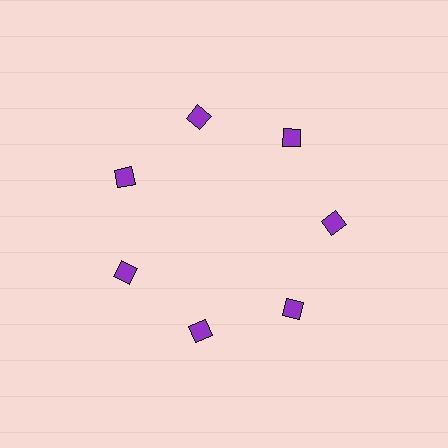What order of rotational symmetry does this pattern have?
This pattern has 7-fold rotational symmetry.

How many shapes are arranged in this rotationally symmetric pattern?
There are 14 shapes, arranged in 7 groups of 2.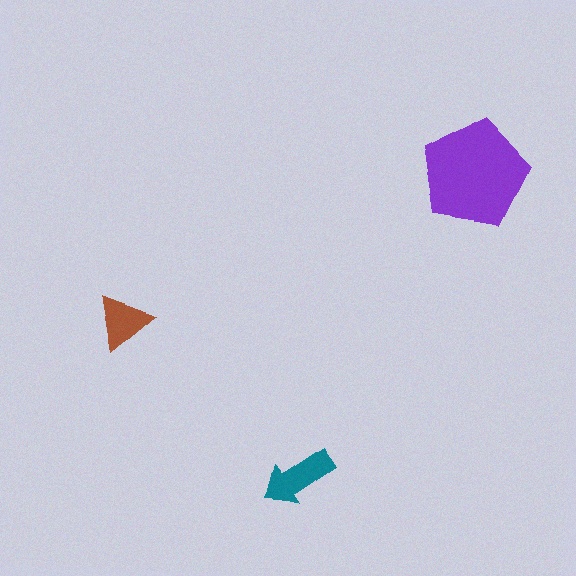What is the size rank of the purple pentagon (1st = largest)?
1st.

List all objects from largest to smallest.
The purple pentagon, the teal arrow, the brown triangle.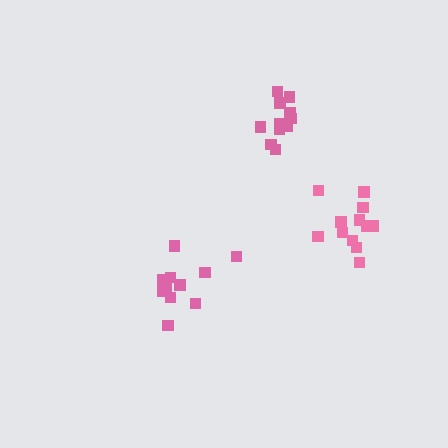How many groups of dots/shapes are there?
There are 3 groups.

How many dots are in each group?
Group 1: 12 dots, Group 2: 12 dots, Group 3: 12 dots (36 total).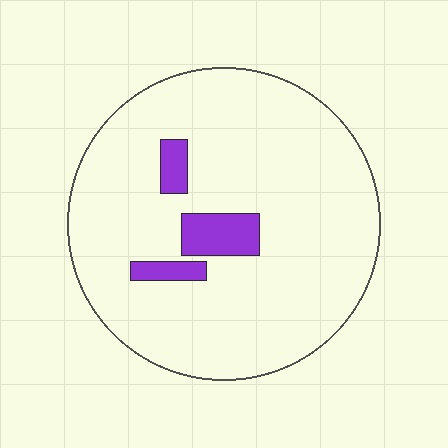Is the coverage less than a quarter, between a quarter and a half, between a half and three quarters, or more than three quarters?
Less than a quarter.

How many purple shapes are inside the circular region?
3.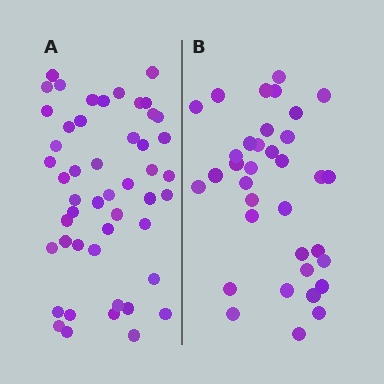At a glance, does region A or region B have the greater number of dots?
Region A (the left region) has more dots.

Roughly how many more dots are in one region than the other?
Region A has approximately 15 more dots than region B.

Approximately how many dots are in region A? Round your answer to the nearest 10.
About 50 dots. (The exact count is 49, which rounds to 50.)